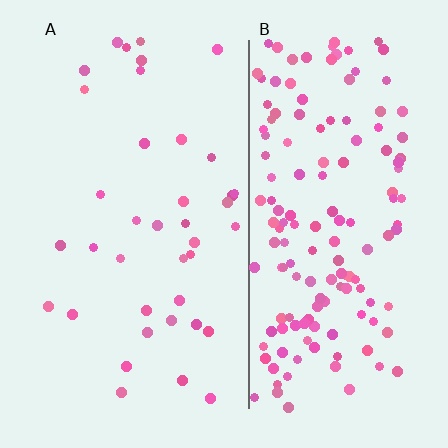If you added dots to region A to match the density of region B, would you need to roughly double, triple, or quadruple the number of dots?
Approximately quadruple.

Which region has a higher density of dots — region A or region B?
B (the right).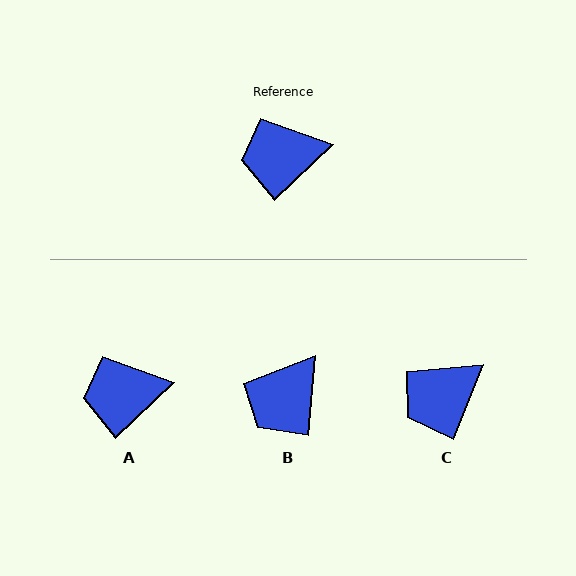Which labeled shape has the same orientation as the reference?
A.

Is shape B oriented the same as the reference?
No, it is off by about 42 degrees.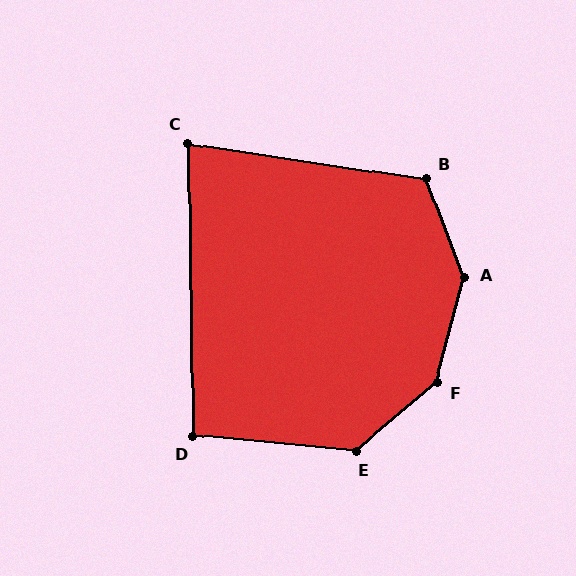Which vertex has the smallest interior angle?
C, at approximately 80 degrees.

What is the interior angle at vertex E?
Approximately 135 degrees (obtuse).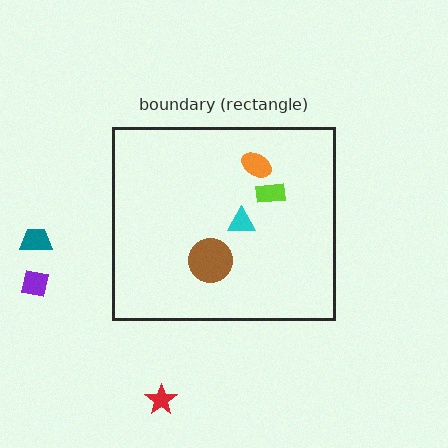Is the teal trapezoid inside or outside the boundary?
Outside.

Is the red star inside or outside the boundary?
Outside.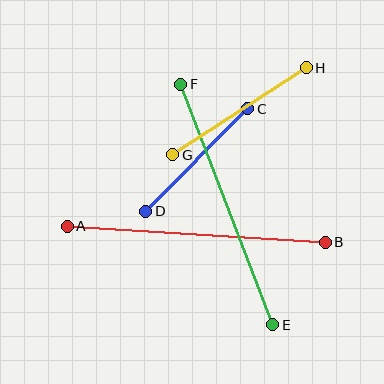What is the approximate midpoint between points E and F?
The midpoint is at approximately (227, 204) pixels.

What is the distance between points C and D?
The distance is approximately 145 pixels.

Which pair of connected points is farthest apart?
Points A and B are farthest apart.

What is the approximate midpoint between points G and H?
The midpoint is at approximately (239, 111) pixels.